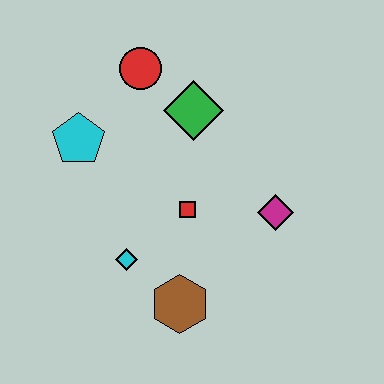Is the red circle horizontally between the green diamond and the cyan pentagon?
Yes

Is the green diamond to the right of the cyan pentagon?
Yes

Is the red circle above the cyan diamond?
Yes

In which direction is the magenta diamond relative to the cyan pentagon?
The magenta diamond is to the right of the cyan pentagon.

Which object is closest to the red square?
The cyan diamond is closest to the red square.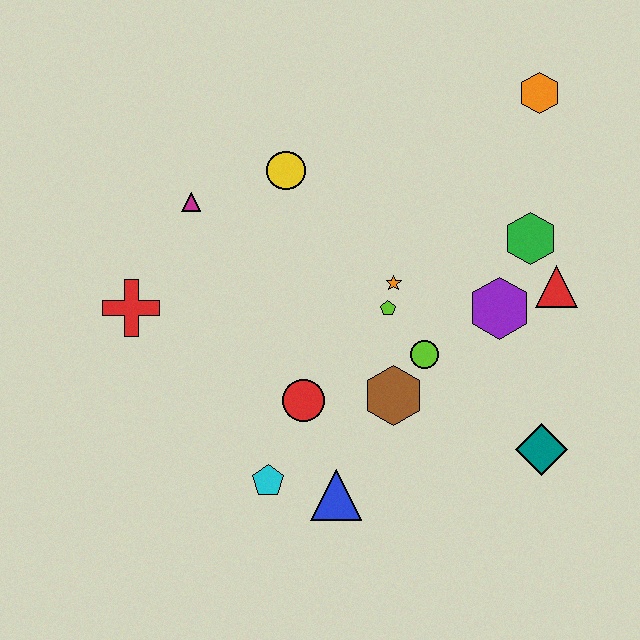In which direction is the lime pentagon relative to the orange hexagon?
The lime pentagon is below the orange hexagon.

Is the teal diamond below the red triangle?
Yes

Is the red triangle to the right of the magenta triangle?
Yes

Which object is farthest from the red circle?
The orange hexagon is farthest from the red circle.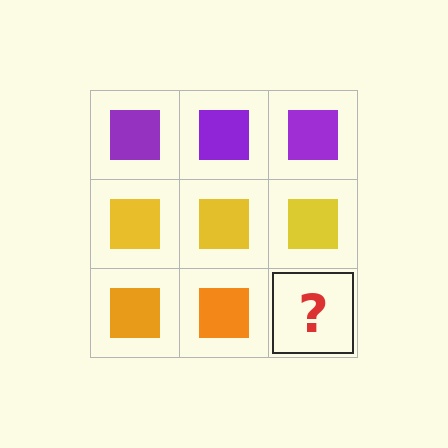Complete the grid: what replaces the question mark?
The question mark should be replaced with an orange square.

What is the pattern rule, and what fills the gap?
The rule is that each row has a consistent color. The gap should be filled with an orange square.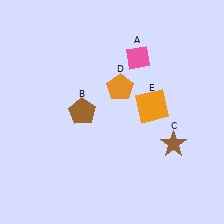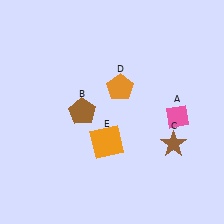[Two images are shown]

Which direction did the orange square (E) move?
The orange square (E) moved left.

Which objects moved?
The objects that moved are: the pink diamond (A), the orange square (E).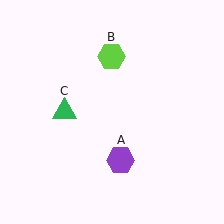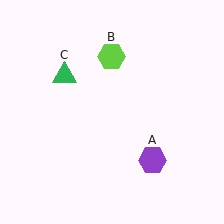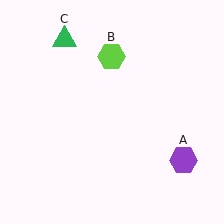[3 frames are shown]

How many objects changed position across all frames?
2 objects changed position: purple hexagon (object A), green triangle (object C).